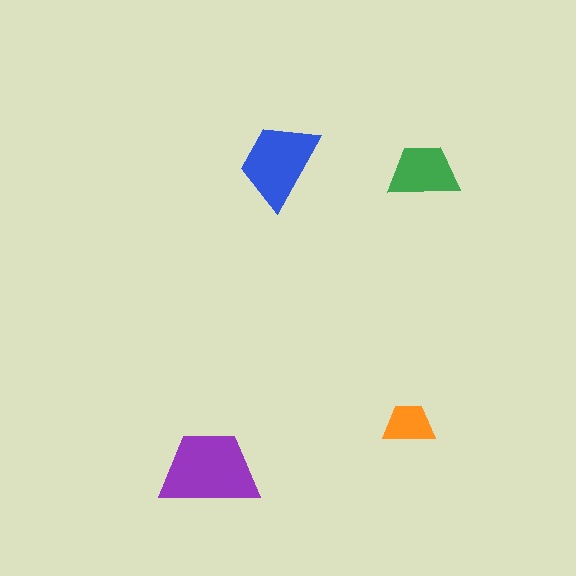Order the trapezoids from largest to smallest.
the purple one, the blue one, the green one, the orange one.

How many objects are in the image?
There are 4 objects in the image.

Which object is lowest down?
The purple trapezoid is bottommost.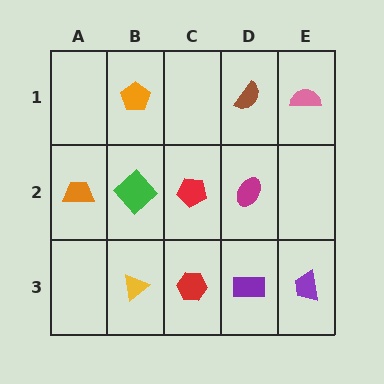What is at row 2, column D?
A magenta ellipse.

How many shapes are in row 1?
3 shapes.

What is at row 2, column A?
An orange trapezoid.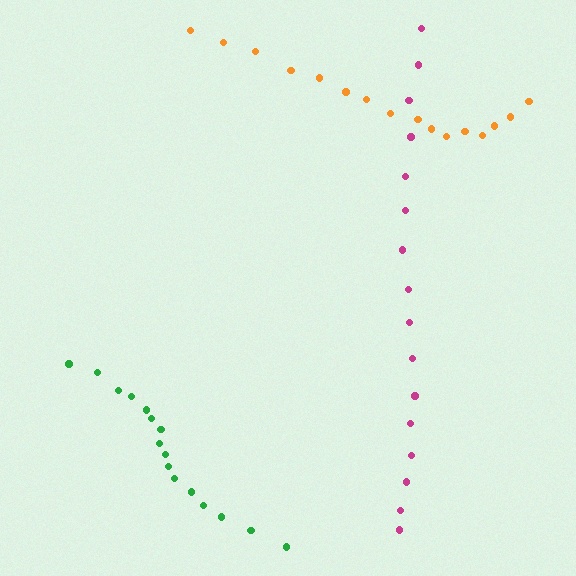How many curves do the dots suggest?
There are 3 distinct paths.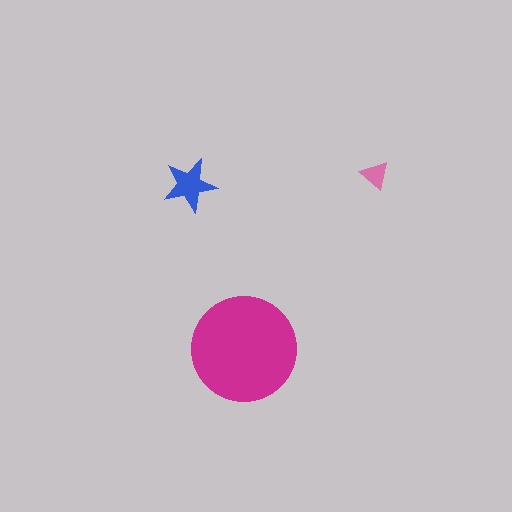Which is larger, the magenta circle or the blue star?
The magenta circle.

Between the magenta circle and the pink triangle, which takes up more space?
The magenta circle.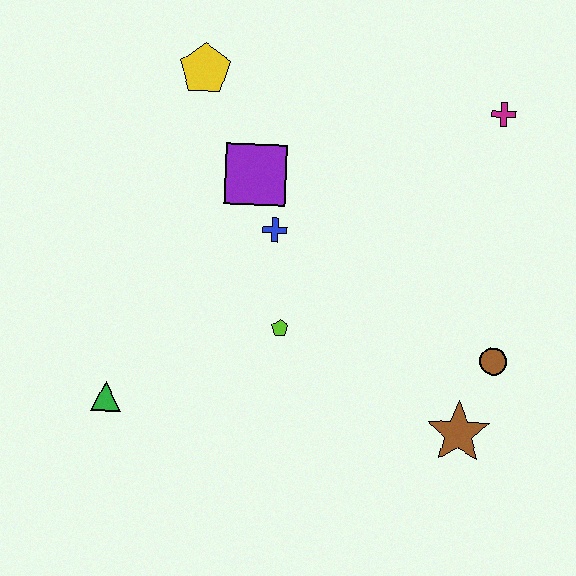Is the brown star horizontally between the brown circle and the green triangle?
Yes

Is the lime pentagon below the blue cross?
Yes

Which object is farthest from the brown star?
The yellow pentagon is farthest from the brown star.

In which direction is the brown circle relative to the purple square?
The brown circle is to the right of the purple square.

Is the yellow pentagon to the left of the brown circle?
Yes